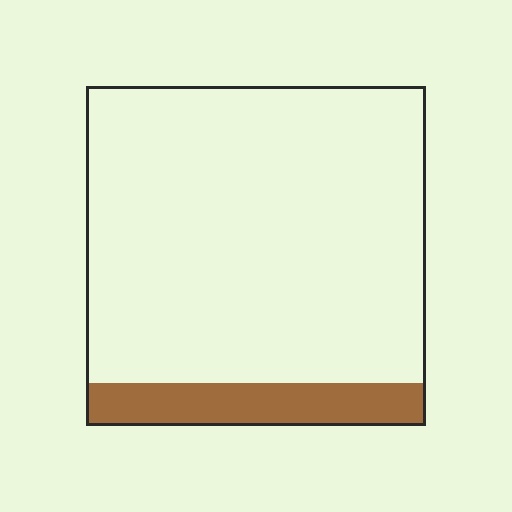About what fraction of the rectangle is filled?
About one eighth (1/8).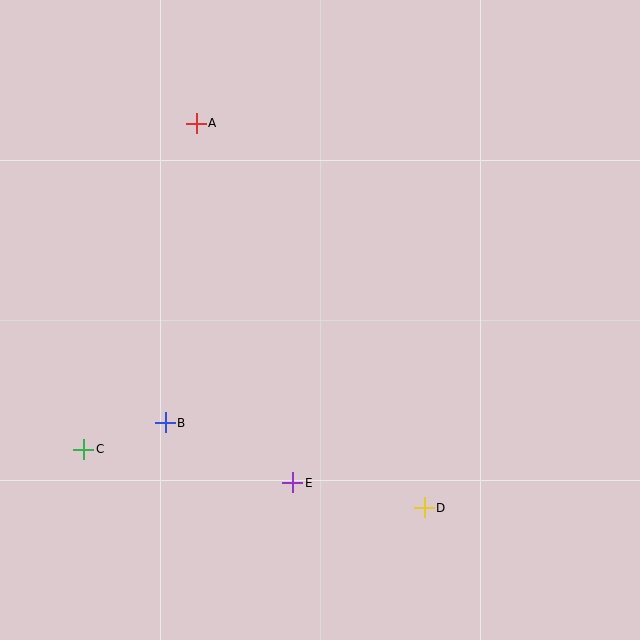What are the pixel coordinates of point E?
Point E is at (293, 483).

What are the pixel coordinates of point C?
Point C is at (84, 449).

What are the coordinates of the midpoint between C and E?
The midpoint between C and E is at (188, 466).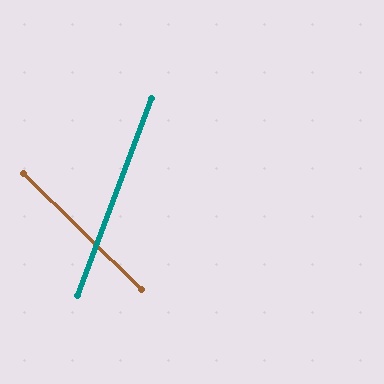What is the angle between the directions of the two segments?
Approximately 66 degrees.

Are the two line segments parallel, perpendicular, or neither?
Neither parallel nor perpendicular — they differ by about 66°.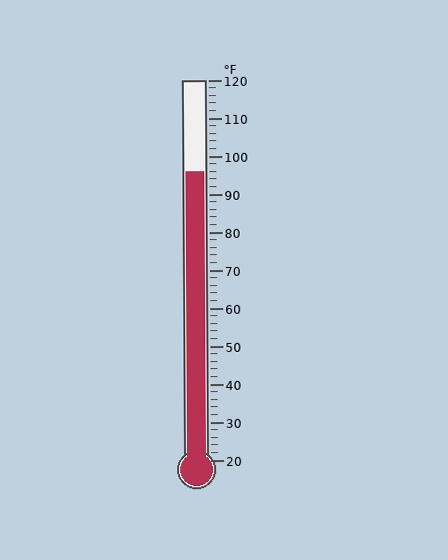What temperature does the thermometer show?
The thermometer shows approximately 96°F.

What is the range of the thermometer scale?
The thermometer scale ranges from 20°F to 120°F.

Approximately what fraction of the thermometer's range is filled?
The thermometer is filled to approximately 75% of its range.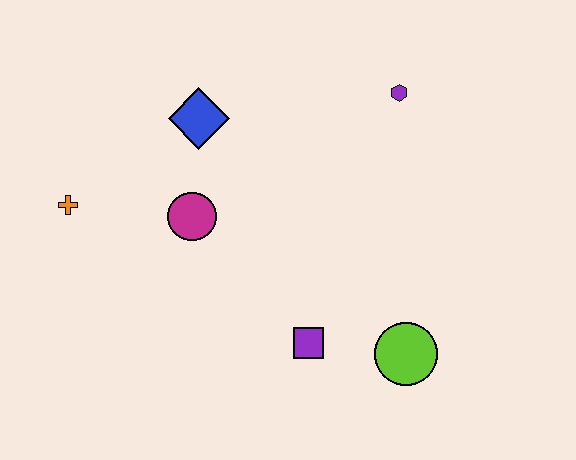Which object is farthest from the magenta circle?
The lime circle is farthest from the magenta circle.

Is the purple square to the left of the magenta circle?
No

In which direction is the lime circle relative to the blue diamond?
The lime circle is below the blue diamond.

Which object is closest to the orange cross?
The magenta circle is closest to the orange cross.